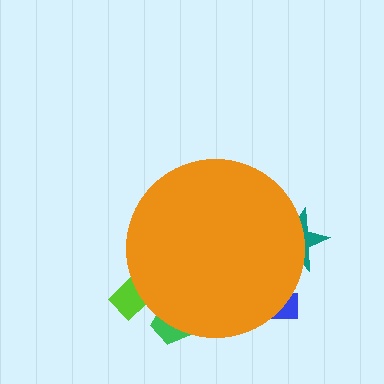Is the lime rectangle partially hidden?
Yes, the lime rectangle is partially hidden behind the orange circle.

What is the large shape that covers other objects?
An orange circle.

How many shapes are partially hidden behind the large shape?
4 shapes are partially hidden.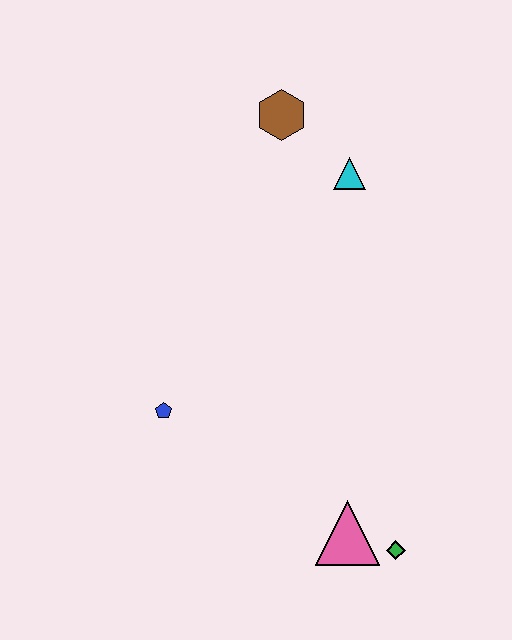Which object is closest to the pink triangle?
The green diamond is closest to the pink triangle.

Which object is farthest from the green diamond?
The brown hexagon is farthest from the green diamond.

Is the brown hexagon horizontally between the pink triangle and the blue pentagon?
Yes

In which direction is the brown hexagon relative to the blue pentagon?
The brown hexagon is above the blue pentagon.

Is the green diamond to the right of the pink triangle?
Yes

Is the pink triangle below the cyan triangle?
Yes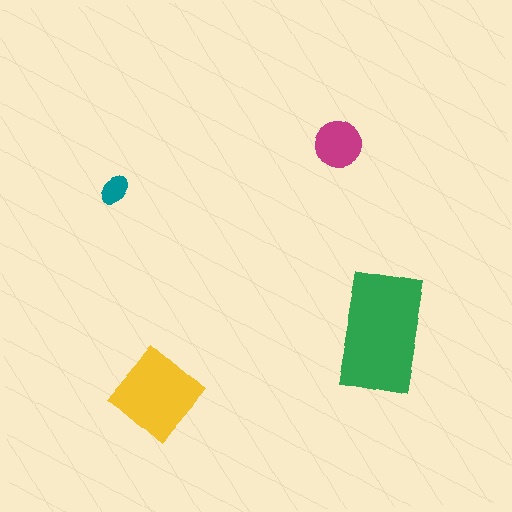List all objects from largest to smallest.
The green rectangle, the yellow diamond, the magenta circle, the teal ellipse.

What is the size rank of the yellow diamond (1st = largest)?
2nd.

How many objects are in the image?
There are 4 objects in the image.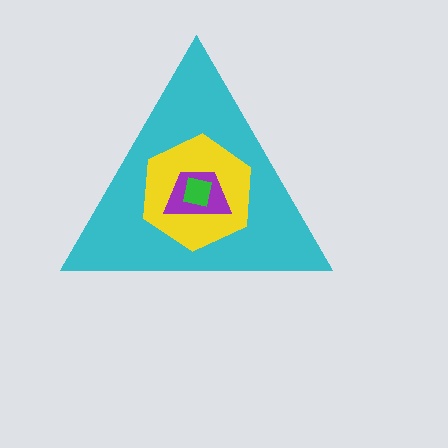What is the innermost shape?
The green square.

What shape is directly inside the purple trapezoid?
The green square.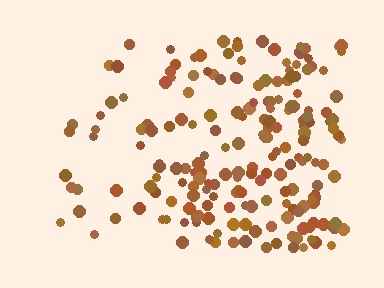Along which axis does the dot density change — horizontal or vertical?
Horizontal.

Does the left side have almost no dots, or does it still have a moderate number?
Still a moderate number, just noticeably fewer than the right.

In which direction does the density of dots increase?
From left to right, with the right side densest.